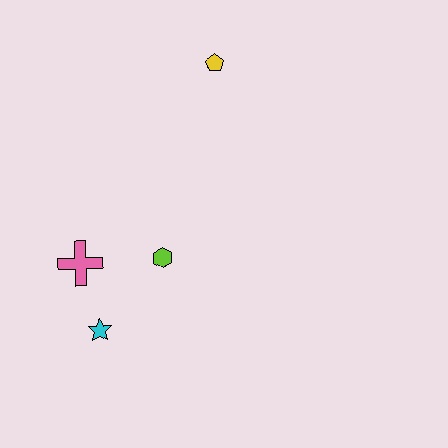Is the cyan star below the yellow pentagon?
Yes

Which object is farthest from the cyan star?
The yellow pentagon is farthest from the cyan star.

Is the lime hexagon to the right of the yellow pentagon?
No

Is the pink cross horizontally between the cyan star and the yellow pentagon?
No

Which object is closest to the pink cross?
The cyan star is closest to the pink cross.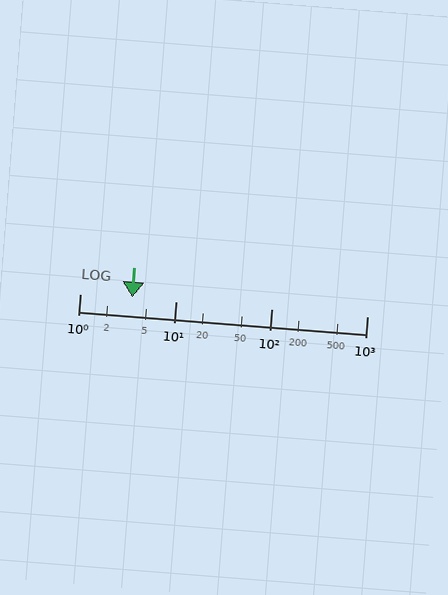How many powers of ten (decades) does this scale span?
The scale spans 3 decades, from 1 to 1000.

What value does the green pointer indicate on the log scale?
The pointer indicates approximately 3.5.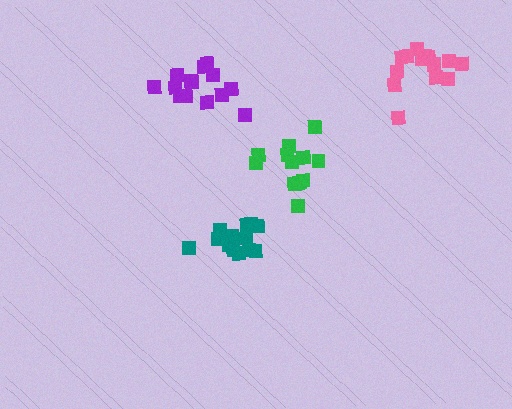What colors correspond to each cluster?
The clusters are colored: teal, green, purple, pink.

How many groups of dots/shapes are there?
There are 4 groups.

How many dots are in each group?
Group 1: 13 dots, Group 2: 12 dots, Group 3: 14 dots, Group 4: 14 dots (53 total).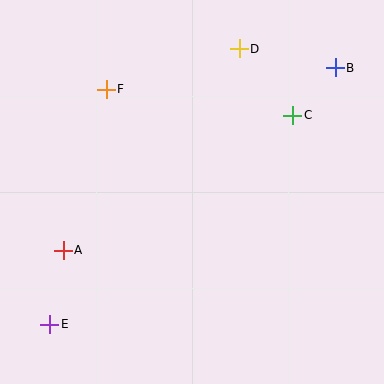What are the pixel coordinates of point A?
Point A is at (63, 250).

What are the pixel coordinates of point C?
Point C is at (293, 115).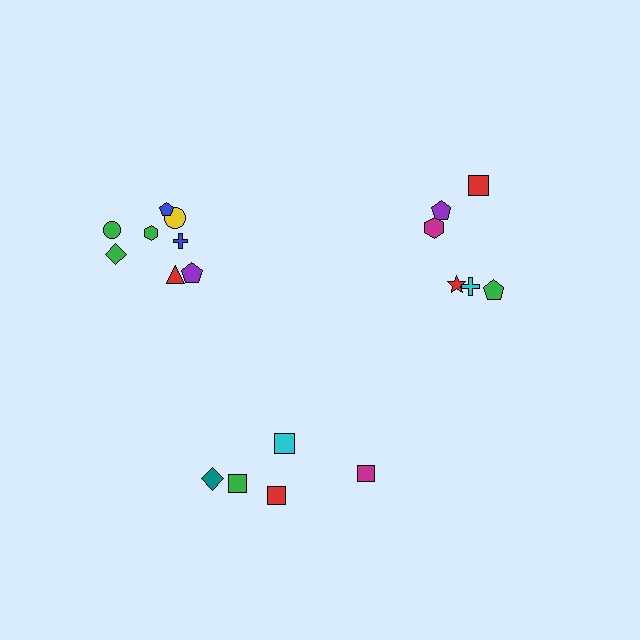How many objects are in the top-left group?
There are 8 objects.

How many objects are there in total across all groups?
There are 19 objects.